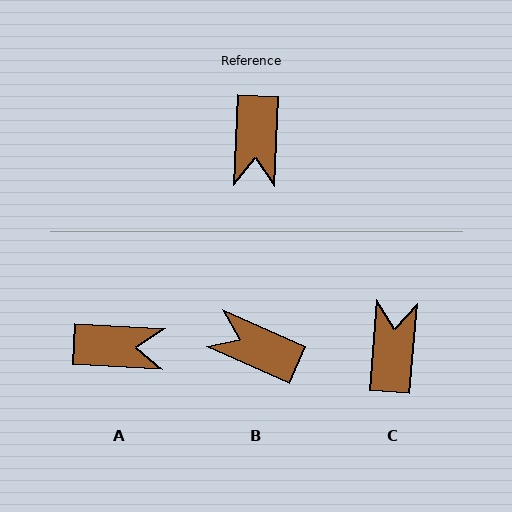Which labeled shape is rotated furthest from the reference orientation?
C, about 177 degrees away.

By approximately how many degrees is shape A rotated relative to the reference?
Approximately 89 degrees counter-clockwise.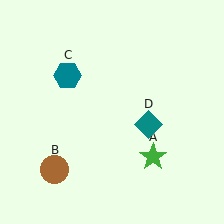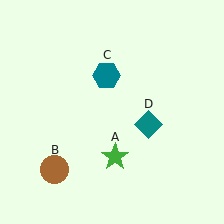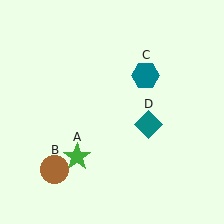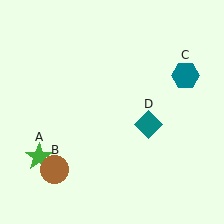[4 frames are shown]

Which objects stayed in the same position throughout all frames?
Brown circle (object B) and teal diamond (object D) remained stationary.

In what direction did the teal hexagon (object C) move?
The teal hexagon (object C) moved right.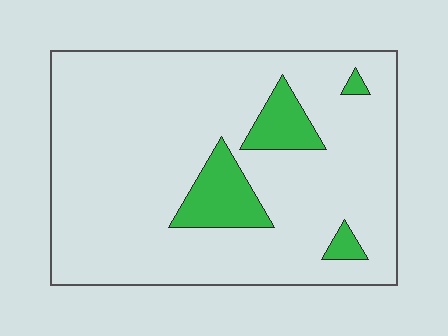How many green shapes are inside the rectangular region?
4.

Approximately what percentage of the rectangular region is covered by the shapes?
Approximately 10%.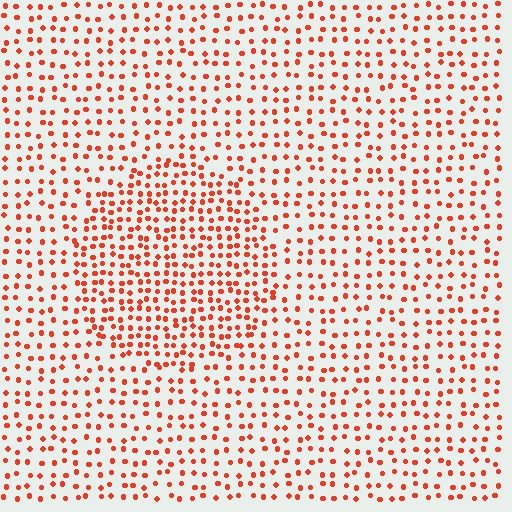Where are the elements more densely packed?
The elements are more densely packed inside the circle boundary.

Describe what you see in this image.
The image contains small red elements arranged at two different densities. A circle-shaped region is visible where the elements are more densely packed than the surrounding area.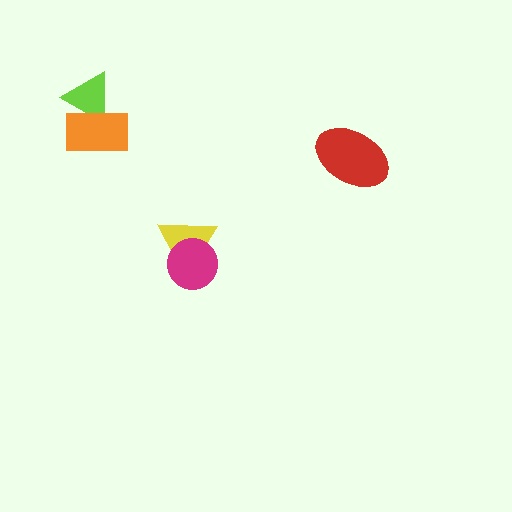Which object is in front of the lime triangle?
The orange rectangle is in front of the lime triangle.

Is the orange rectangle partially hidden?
No, no other shape covers it.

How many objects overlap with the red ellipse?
0 objects overlap with the red ellipse.